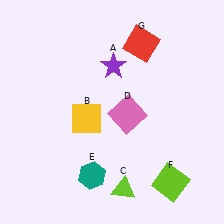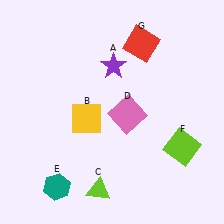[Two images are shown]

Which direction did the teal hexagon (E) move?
The teal hexagon (E) moved left.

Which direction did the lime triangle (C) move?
The lime triangle (C) moved left.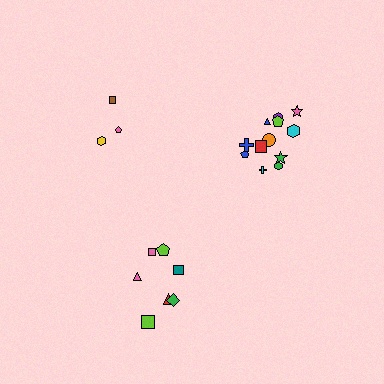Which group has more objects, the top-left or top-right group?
The top-right group.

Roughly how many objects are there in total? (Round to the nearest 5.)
Roughly 20 objects in total.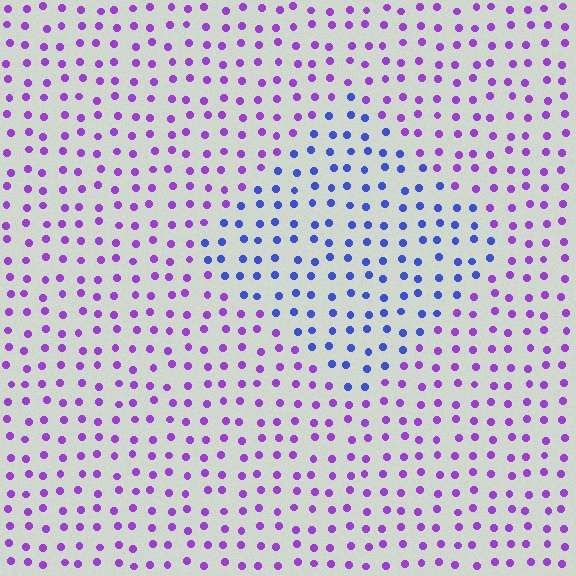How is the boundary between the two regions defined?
The boundary is defined purely by a slight shift in hue (about 47 degrees). Spacing, size, and orientation are identical on both sides.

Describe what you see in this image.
The image is filled with small purple elements in a uniform arrangement. A diamond-shaped region is visible where the elements are tinted to a slightly different hue, forming a subtle color boundary.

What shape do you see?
I see a diamond.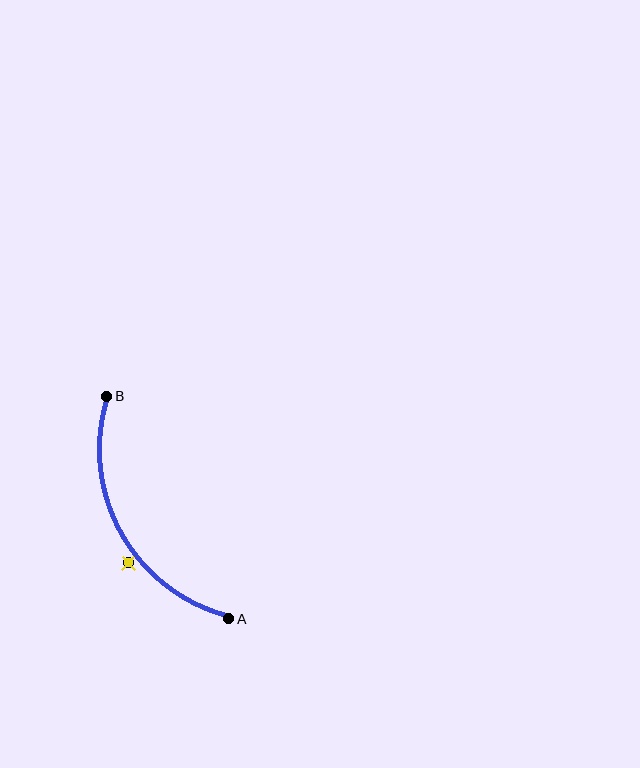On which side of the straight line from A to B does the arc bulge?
The arc bulges to the left of the straight line connecting A and B.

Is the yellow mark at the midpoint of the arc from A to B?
No — the yellow mark does not lie on the arc at all. It sits slightly outside the curve.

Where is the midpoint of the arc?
The arc midpoint is the point on the curve farthest from the straight line joining A and B. It sits to the left of that line.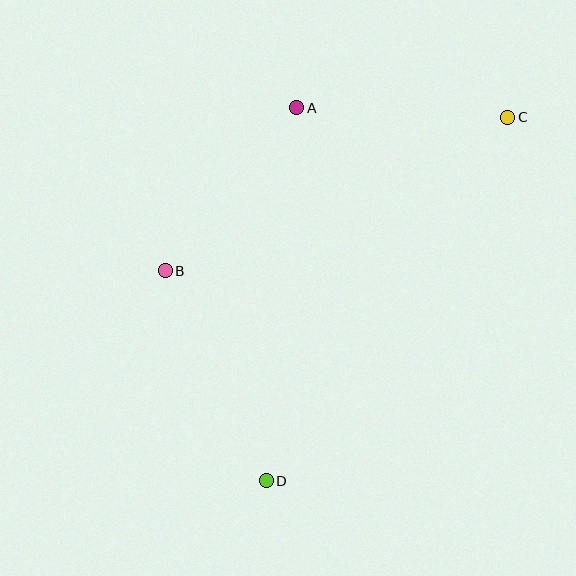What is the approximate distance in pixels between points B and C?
The distance between B and C is approximately 375 pixels.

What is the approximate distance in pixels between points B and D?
The distance between B and D is approximately 233 pixels.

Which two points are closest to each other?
Points A and B are closest to each other.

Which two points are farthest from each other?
Points C and D are farthest from each other.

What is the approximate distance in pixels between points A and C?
The distance between A and C is approximately 211 pixels.